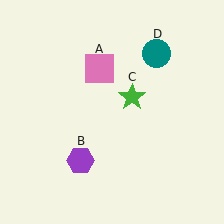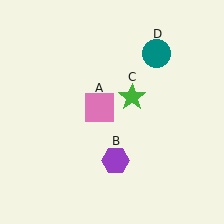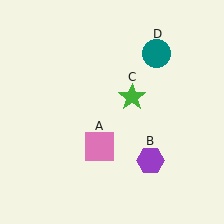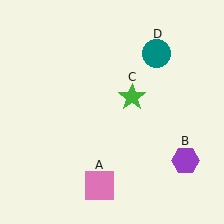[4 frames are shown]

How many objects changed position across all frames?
2 objects changed position: pink square (object A), purple hexagon (object B).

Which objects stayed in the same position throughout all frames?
Green star (object C) and teal circle (object D) remained stationary.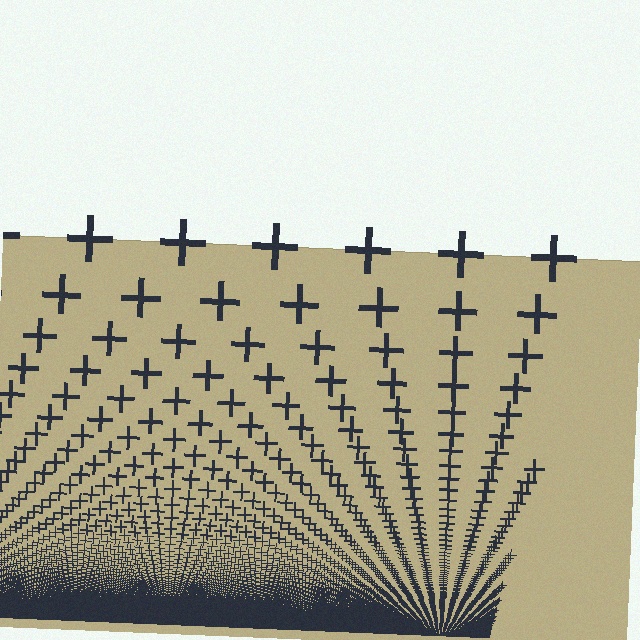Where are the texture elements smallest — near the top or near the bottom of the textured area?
Near the bottom.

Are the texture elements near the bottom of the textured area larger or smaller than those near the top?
Smaller. The gradient is inverted — elements near the bottom are smaller and denser.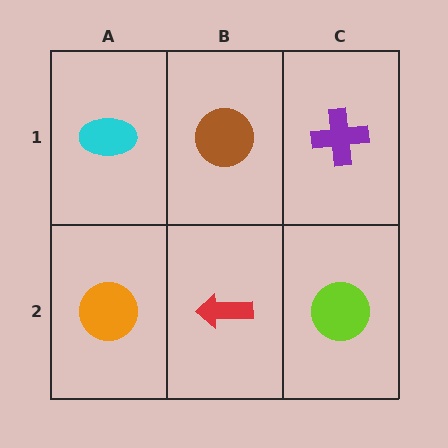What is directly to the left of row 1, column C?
A brown circle.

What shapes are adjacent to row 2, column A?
A cyan ellipse (row 1, column A), a red arrow (row 2, column B).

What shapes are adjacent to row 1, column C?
A lime circle (row 2, column C), a brown circle (row 1, column B).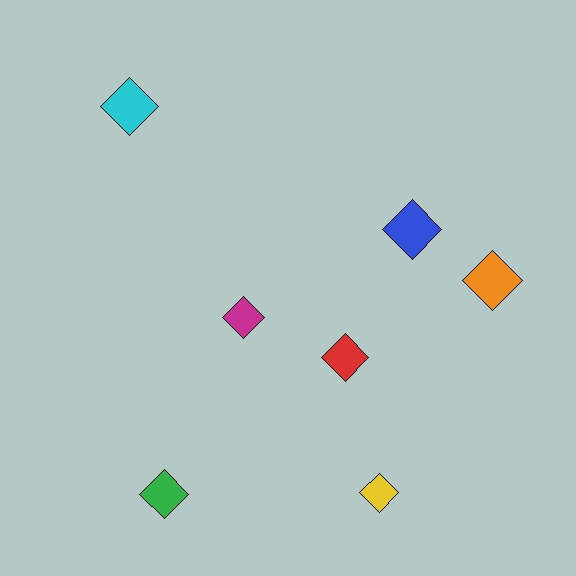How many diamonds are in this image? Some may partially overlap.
There are 7 diamonds.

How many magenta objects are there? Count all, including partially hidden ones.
There is 1 magenta object.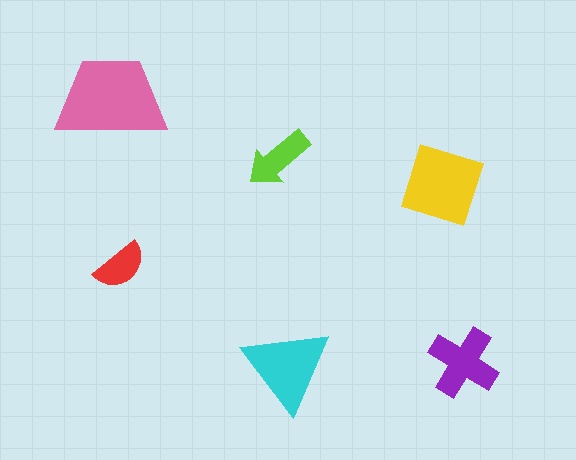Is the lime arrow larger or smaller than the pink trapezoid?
Smaller.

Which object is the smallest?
The red semicircle.